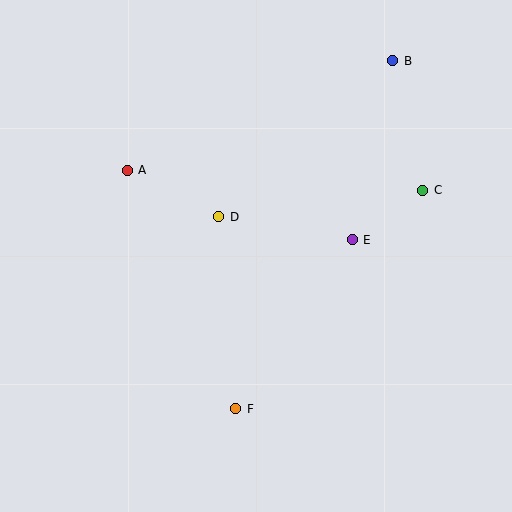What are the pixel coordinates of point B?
Point B is at (393, 61).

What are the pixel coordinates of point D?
Point D is at (219, 217).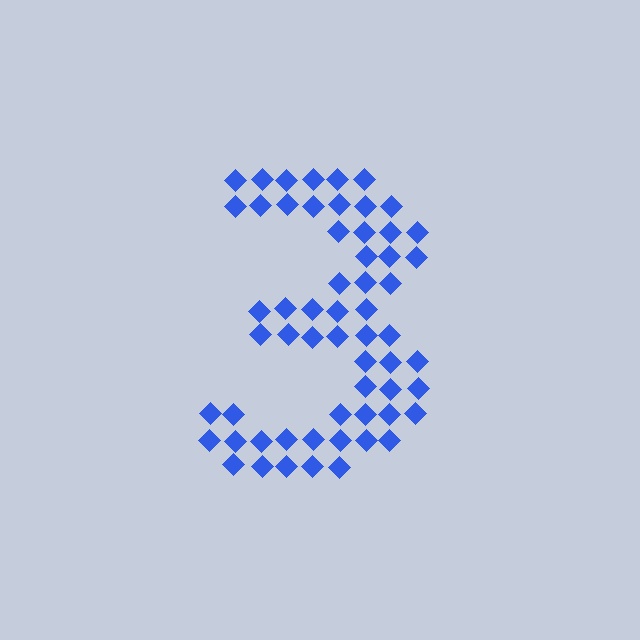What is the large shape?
The large shape is the digit 3.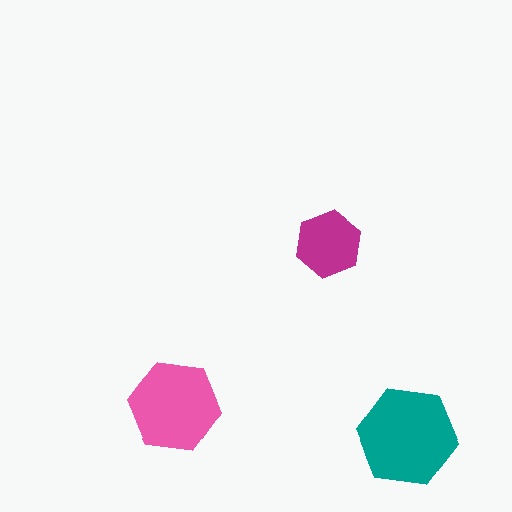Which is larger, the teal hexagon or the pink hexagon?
The teal one.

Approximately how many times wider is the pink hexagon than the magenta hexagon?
About 1.5 times wider.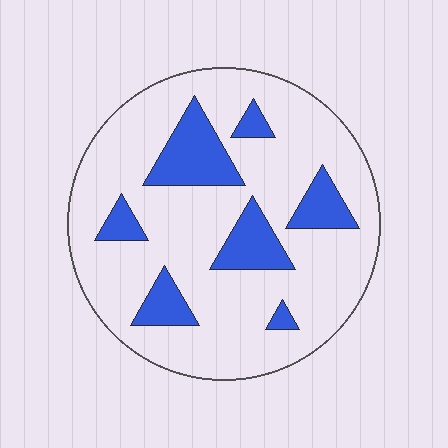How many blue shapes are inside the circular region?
7.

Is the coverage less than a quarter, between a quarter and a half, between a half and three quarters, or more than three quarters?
Less than a quarter.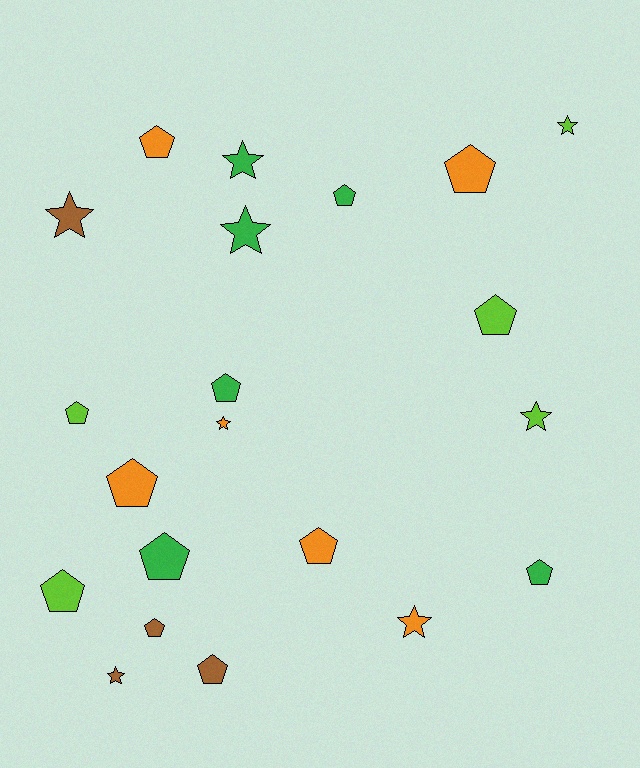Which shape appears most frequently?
Pentagon, with 13 objects.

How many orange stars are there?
There are 2 orange stars.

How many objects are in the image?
There are 21 objects.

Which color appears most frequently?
Green, with 6 objects.